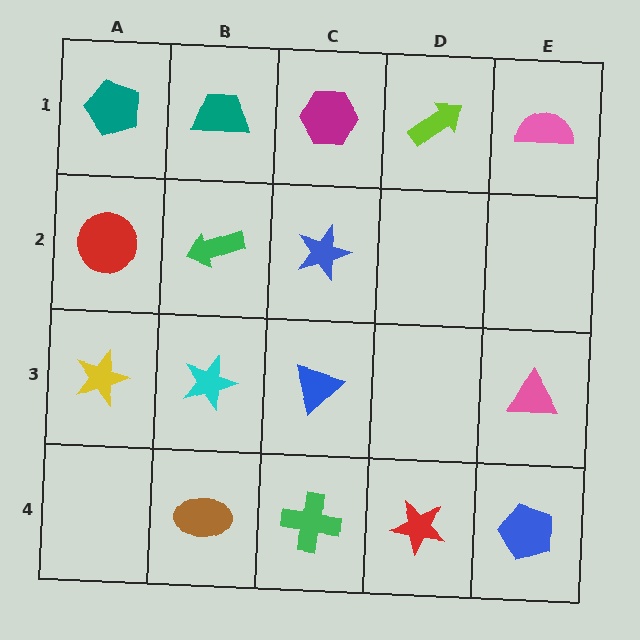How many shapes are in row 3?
4 shapes.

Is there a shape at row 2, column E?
No, that cell is empty.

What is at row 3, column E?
A pink triangle.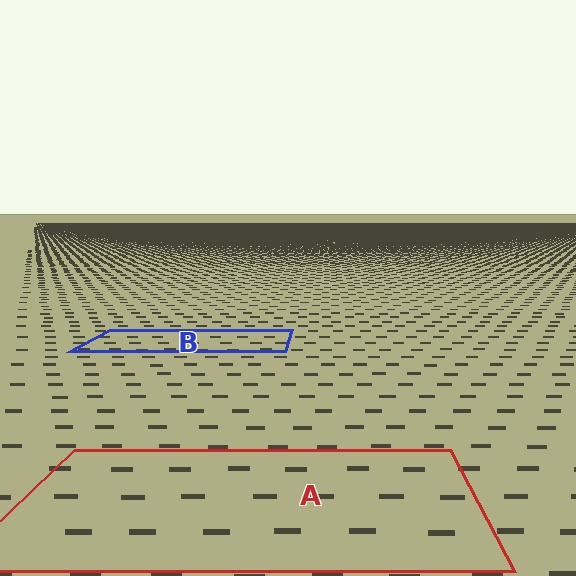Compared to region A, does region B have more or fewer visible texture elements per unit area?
Region B has more texture elements per unit area — they are packed more densely because it is farther away.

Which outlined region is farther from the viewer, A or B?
Region B is farther from the viewer — the texture elements inside it appear smaller and more densely packed.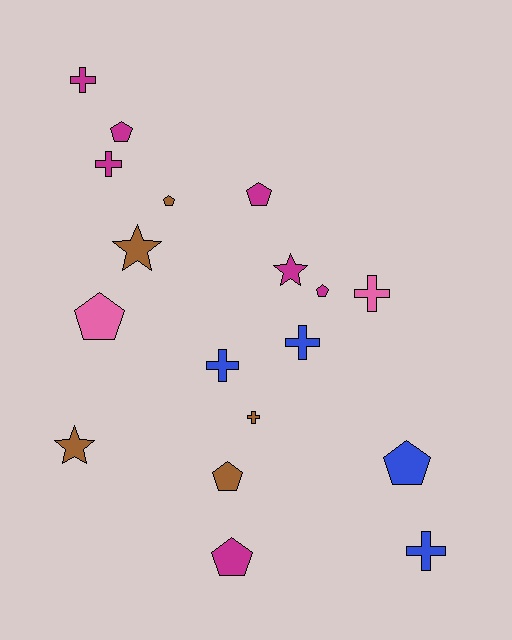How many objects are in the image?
There are 18 objects.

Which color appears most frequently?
Magenta, with 7 objects.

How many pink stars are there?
There are no pink stars.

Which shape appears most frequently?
Pentagon, with 8 objects.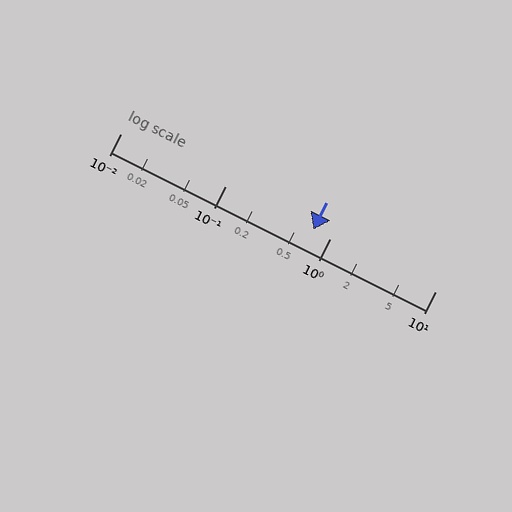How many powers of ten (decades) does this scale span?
The scale spans 3 decades, from 0.01 to 10.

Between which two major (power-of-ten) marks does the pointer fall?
The pointer is between 0.1 and 1.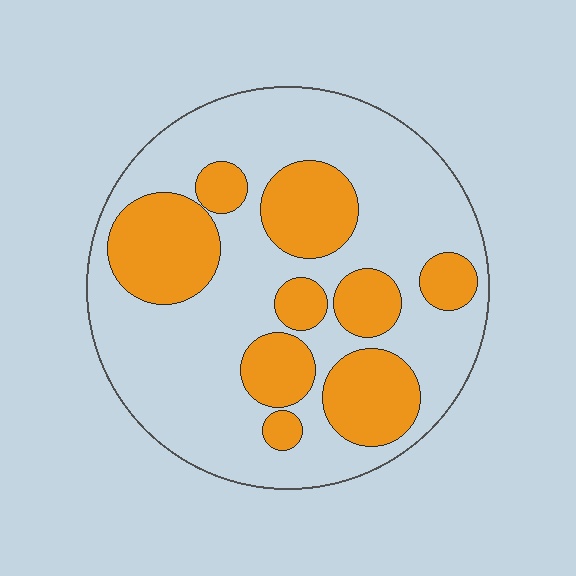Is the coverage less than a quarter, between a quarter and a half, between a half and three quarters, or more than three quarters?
Between a quarter and a half.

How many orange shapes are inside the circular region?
9.